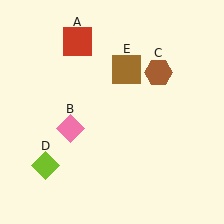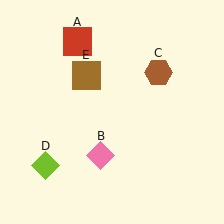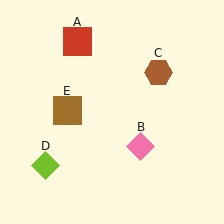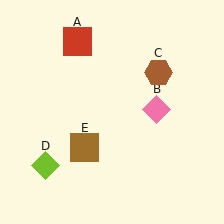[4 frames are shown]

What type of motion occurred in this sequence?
The pink diamond (object B), brown square (object E) rotated counterclockwise around the center of the scene.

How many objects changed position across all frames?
2 objects changed position: pink diamond (object B), brown square (object E).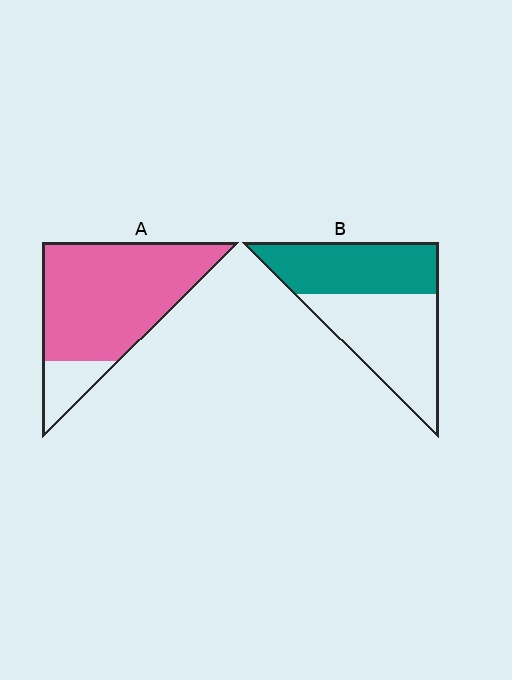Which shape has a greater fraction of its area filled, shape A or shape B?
Shape A.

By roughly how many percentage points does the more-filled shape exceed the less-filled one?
By roughly 40 percentage points (A over B).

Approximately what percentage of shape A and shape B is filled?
A is approximately 85% and B is approximately 45%.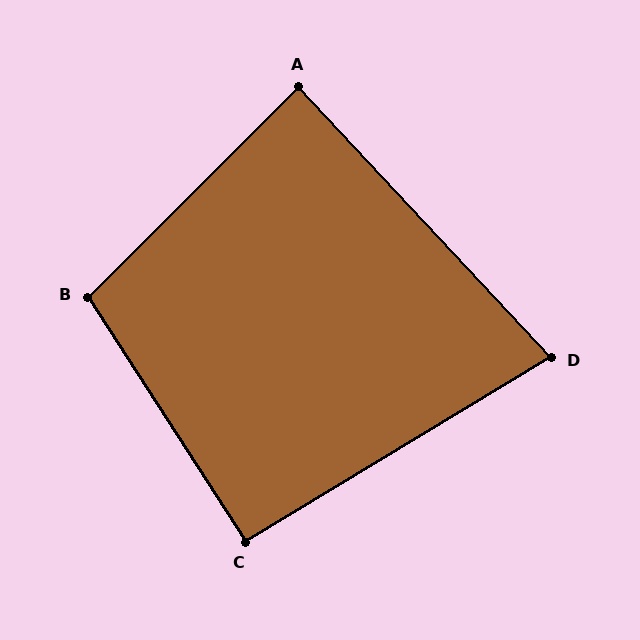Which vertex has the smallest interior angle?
D, at approximately 78 degrees.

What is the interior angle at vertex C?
Approximately 92 degrees (approximately right).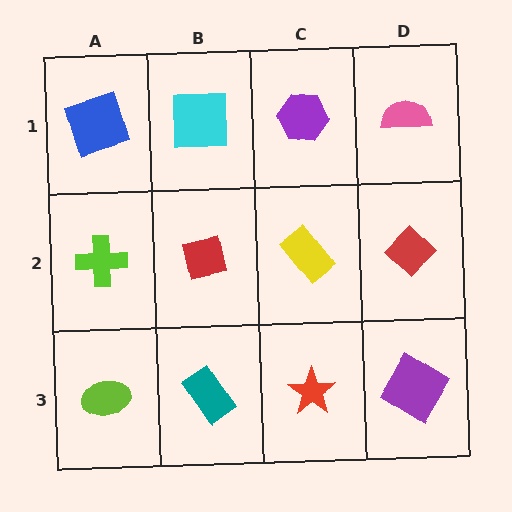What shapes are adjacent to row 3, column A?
A lime cross (row 2, column A), a teal rectangle (row 3, column B).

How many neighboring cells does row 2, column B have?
4.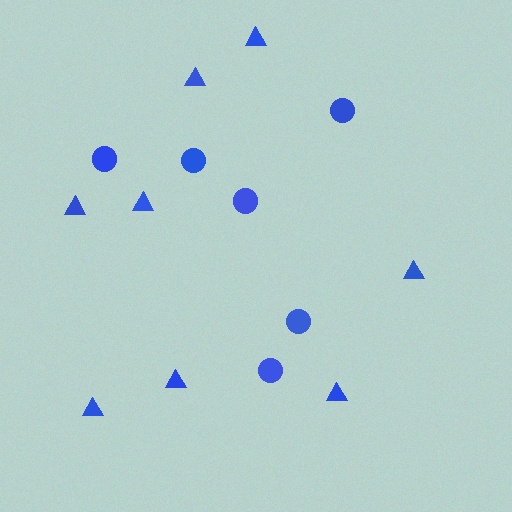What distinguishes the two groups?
There are 2 groups: one group of triangles (8) and one group of circles (6).